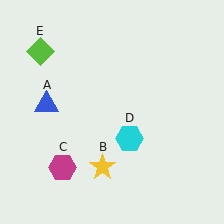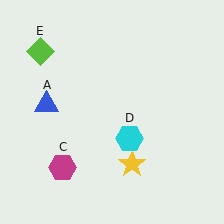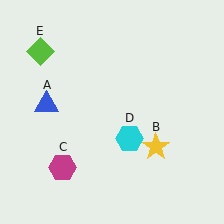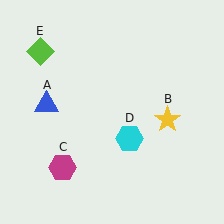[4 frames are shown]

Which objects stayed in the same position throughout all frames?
Blue triangle (object A) and magenta hexagon (object C) and cyan hexagon (object D) and lime diamond (object E) remained stationary.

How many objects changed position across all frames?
1 object changed position: yellow star (object B).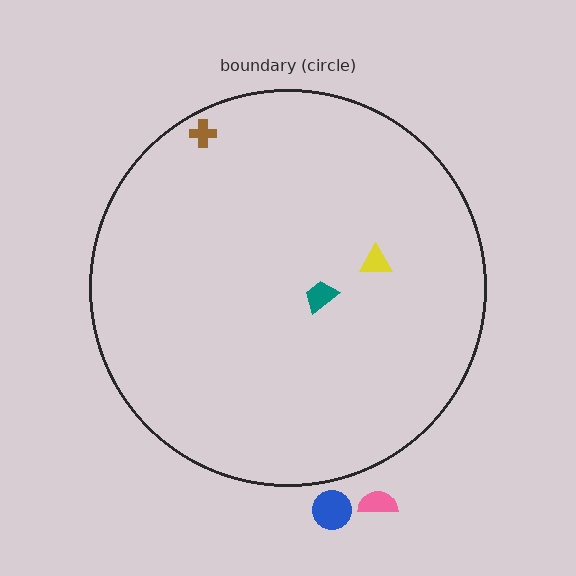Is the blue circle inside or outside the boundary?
Outside.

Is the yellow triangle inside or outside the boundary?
Inside.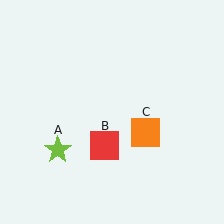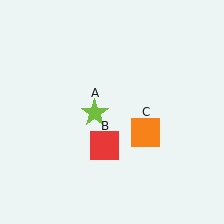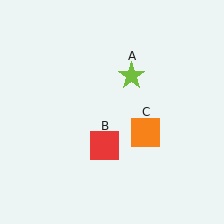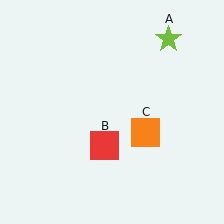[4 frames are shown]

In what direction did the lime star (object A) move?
The lime star (object A) moved up and to the right.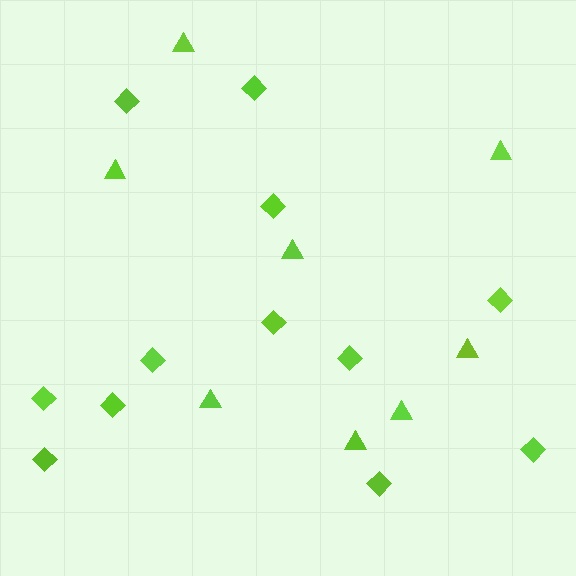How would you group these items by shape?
There are 2 groups: one group of triangles (8) and one group of diamonds (12).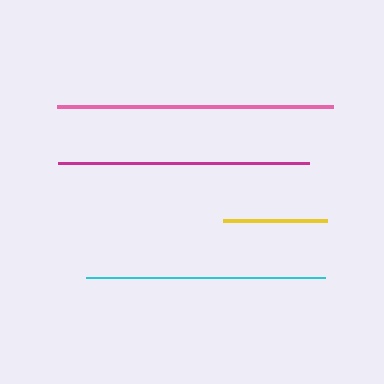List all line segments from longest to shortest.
From longest to shortest: pink, magenta, cyan, yellow.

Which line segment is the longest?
The pink line is the longest at approximately 276 pixels.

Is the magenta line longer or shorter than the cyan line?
The magenta line is longer than the cyan line.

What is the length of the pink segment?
The pink segment is approximately 276 pixels long.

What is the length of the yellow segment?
The yellow segment is approximately 104 pixels long.